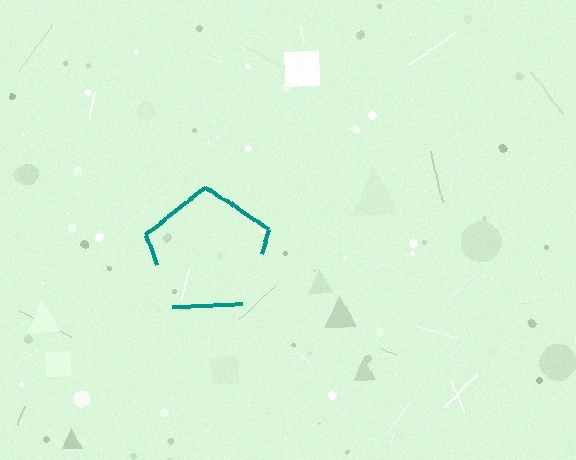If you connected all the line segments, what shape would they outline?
They would outline a pentagon.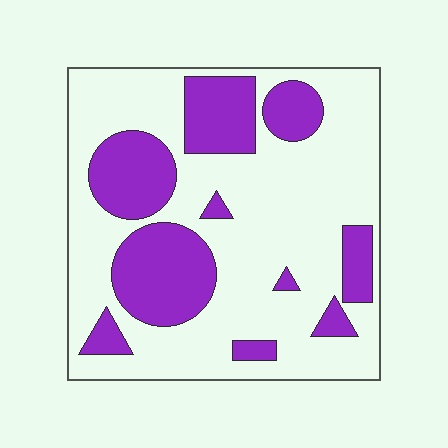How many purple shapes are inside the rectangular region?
10.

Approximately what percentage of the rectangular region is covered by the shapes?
Approximately 30%.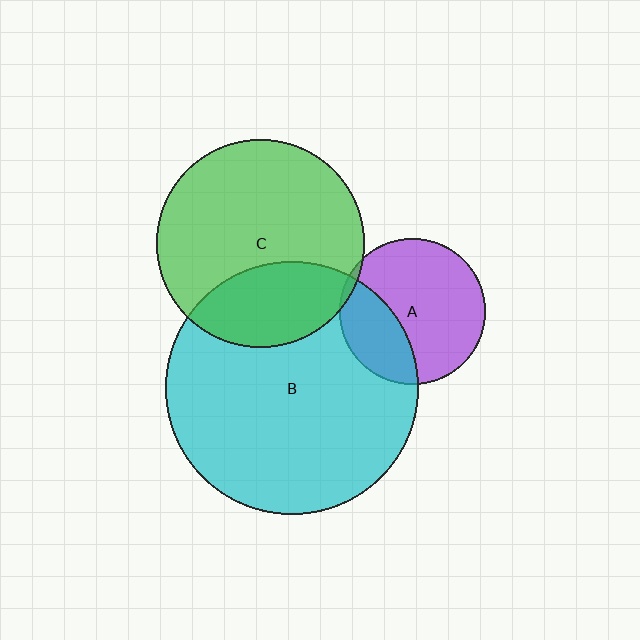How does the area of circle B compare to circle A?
Approximately 3.0 times.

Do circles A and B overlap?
Yes.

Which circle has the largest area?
Circle B (cyan).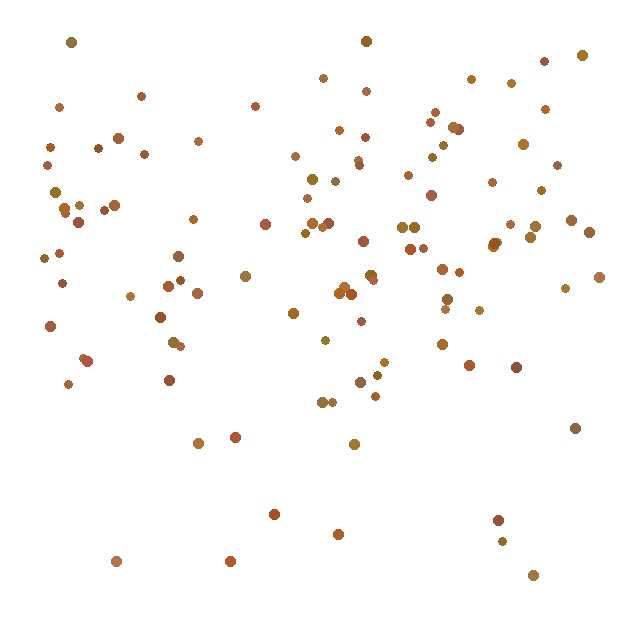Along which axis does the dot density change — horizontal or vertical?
Vertical.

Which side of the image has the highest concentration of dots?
The top.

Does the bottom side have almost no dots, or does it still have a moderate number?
Still a moderate number, just noticeably fewer than the top.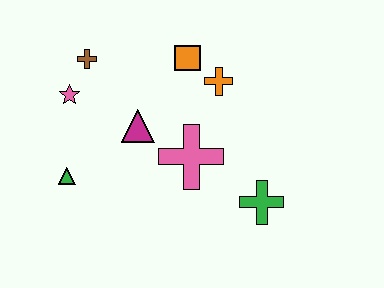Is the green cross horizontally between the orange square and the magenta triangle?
No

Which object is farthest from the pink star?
The green cross is farthest from the pink star.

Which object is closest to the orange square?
The orange cross is closest to the orange square.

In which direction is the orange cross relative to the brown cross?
The orange cross is to the right of the brown cross.